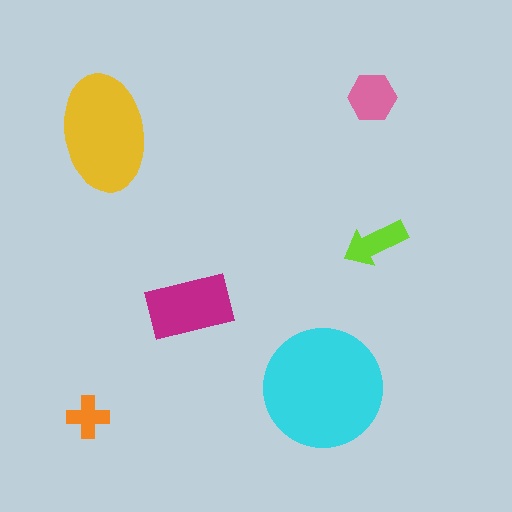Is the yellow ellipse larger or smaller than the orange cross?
Larger.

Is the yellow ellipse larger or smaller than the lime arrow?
Larger.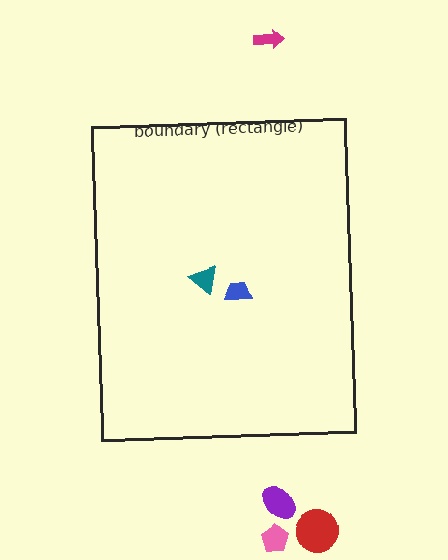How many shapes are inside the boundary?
2 inside, 4 outside.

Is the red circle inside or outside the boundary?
Outside.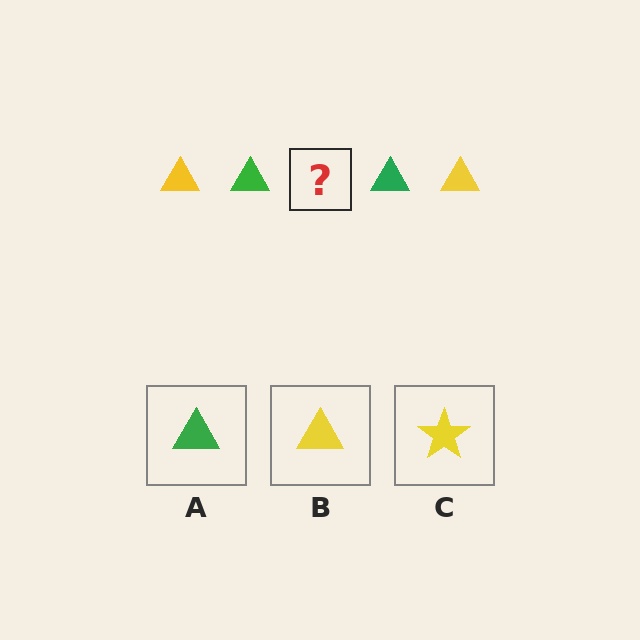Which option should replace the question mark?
Option B.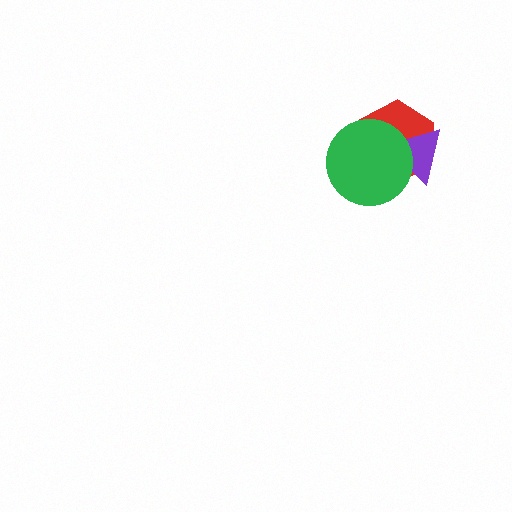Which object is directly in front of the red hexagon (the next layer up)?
The purple triangle is directly in front of the red hexagon.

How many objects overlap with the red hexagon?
2 objects overlap with the red hexagon.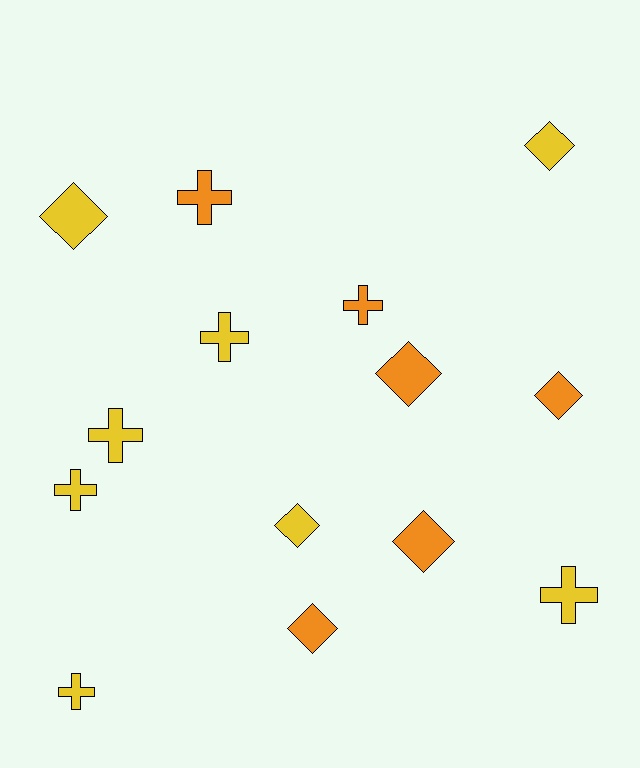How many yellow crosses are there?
There are 5 yellow crosses.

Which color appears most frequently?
Yellow, with 8 objects.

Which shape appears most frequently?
Cross, with 7 objects.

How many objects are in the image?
There are 14 objects.